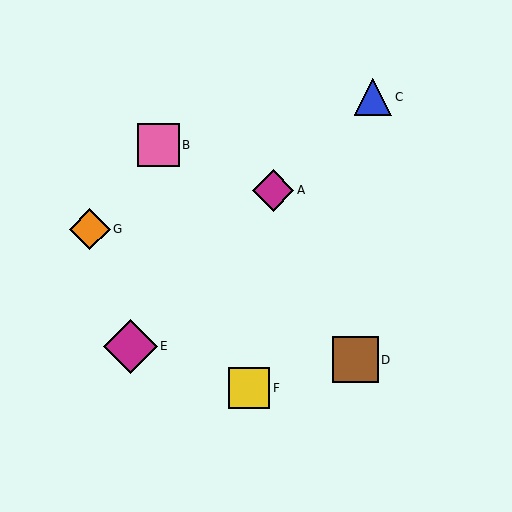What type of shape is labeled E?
Shape E is a magenta diamond.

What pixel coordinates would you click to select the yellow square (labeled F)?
Click at (249, 388) to select the yellow square F.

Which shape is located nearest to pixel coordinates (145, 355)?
The magenta diamond (labeled E) at (130, 346) is nearest to that location.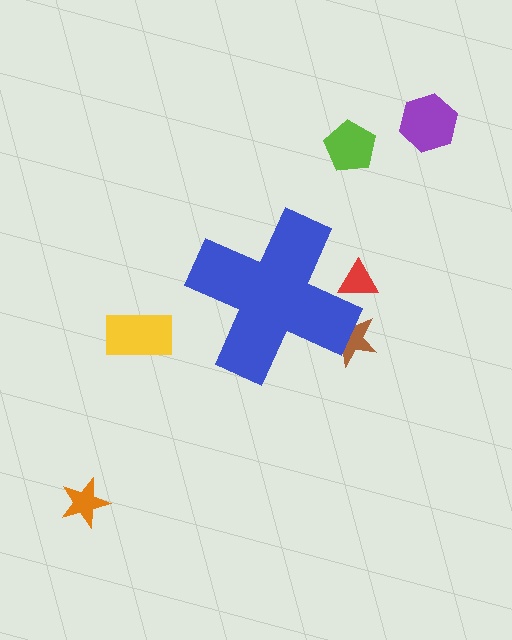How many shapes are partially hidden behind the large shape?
2 shapes are partially hidden.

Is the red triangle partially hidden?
Yes, the red triangle is partially hidden behind the blue cross.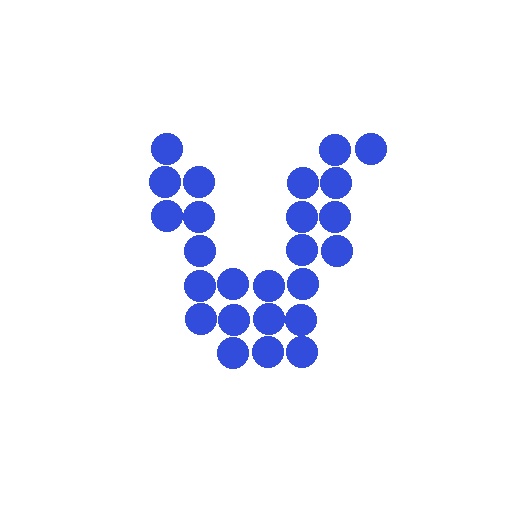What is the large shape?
The large shape is the letter V.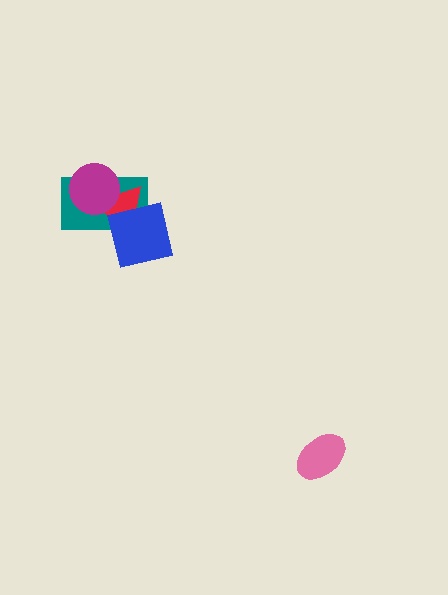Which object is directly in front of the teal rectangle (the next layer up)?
The red triangle is directly in front of the teal rectangle.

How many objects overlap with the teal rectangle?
3 objects overlap with the teal rectangle.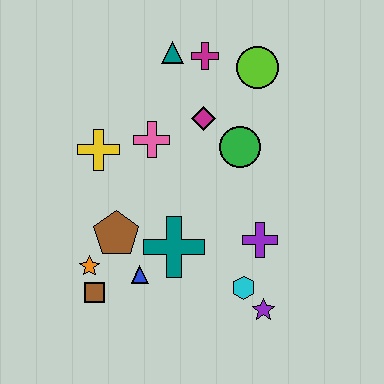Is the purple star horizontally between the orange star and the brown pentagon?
No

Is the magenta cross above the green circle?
Yes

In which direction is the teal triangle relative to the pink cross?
The teal triangle is above the pink cross.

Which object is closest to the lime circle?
The magenta cross is closest to the lime circle.